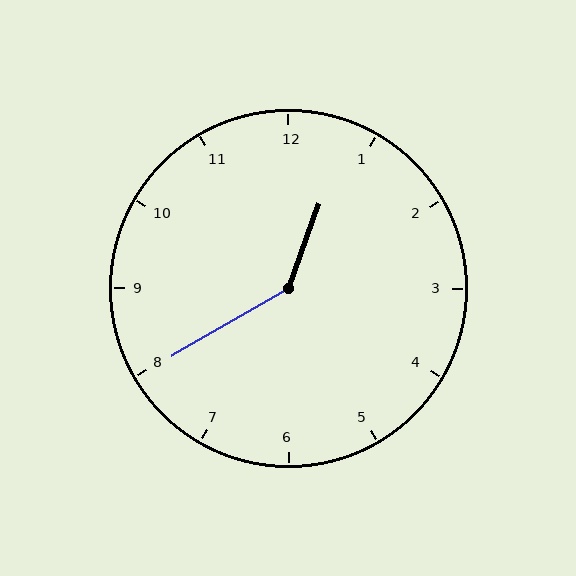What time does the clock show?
12:40.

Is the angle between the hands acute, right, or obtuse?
It is obtuse.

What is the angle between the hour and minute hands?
Approximately 140 degrees.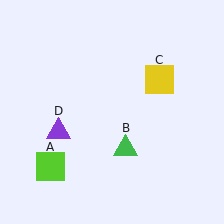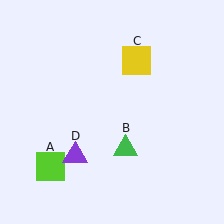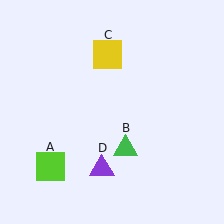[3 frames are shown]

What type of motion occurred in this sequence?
The yellow square (object C), purple triangle (object D) rotated counterclockwise around the center of the scene.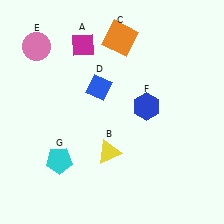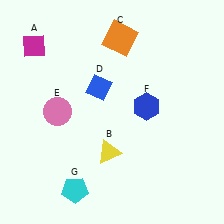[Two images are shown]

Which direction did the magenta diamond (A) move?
The magenta diamond (A) moved left.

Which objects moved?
The objects that moved are: the magenta diamond (A), the pink circle (E), the cyan pentagon (G).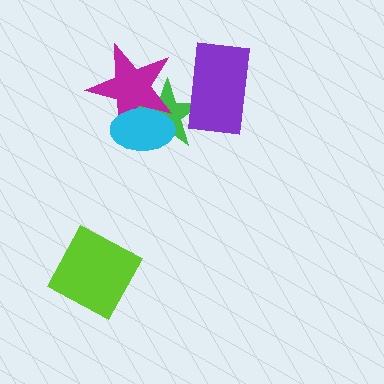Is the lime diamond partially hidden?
No, no other shape covers it.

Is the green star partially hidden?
Yes, it is partially covered by another shape.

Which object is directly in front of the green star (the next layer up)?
The magenta star is directly in front of the green star.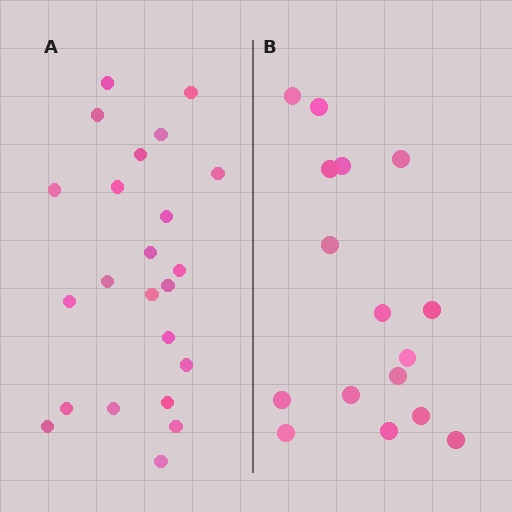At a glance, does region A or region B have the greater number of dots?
Region A (the left region) has more dots.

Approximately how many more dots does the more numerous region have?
Region A has roughly 8 or so more dots than region B.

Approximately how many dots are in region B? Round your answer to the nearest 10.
About 20 dots. (The exact count is 16, which rounds to 20.)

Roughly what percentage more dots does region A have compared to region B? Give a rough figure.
About 45% more.